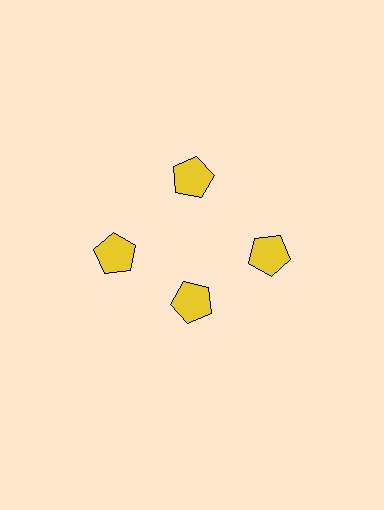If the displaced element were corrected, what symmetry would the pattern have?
It would have 4-fold rotational symmetry — the pattern would map onto itself every 90 degrees.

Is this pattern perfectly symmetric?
No. The 4 yellow pentagons are arranged in a ring, but one element near the 6 o'clock position is pulled inward toward the center, breaking the 4-fold rotational symmetry.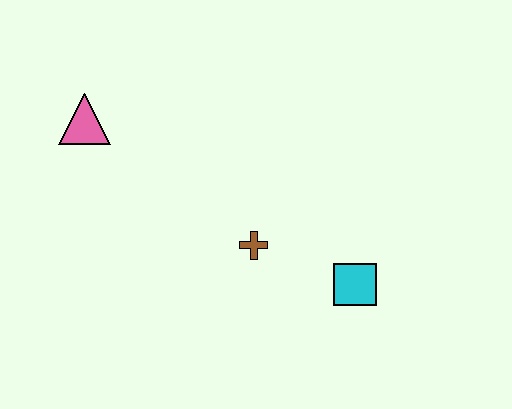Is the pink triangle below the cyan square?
No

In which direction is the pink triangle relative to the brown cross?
The pink triangle is to the left of the brown cross.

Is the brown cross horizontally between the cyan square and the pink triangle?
Yes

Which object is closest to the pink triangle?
The brown cross is closest to the pink triangle.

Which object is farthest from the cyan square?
The pink triangle is farthest from the cyan square.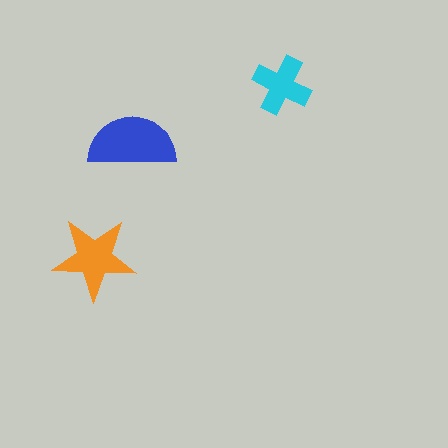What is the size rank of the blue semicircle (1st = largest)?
1st.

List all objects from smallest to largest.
The cyan cross, the orange star, the blue semicircle.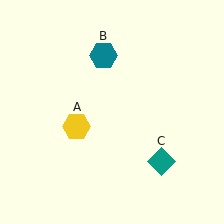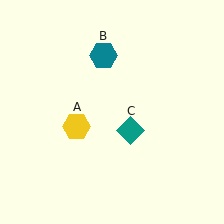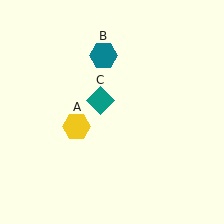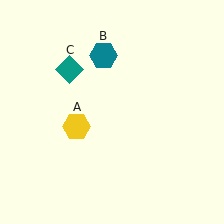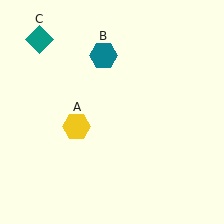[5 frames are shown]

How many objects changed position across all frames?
1 object changed position: teal diamond (object C).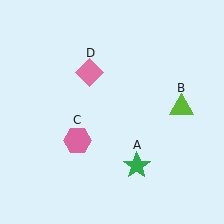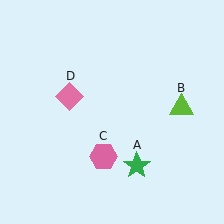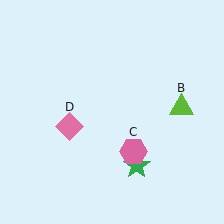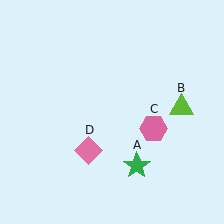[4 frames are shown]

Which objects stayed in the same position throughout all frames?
Green star (object A) and lime triangle (object B) remained stationary.